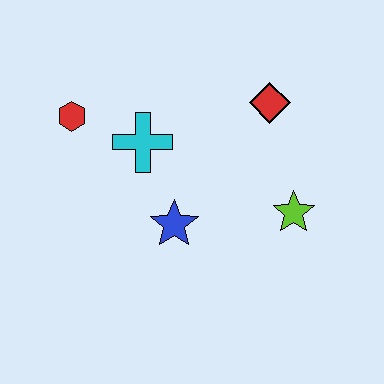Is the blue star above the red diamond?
No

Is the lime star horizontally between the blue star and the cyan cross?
No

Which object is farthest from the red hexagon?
The lime star is farthest from the red hexagon.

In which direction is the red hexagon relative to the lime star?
The red hexagon is to the left of the lime star.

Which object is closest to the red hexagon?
The cyan cross is closest to the red hexagon.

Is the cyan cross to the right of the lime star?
No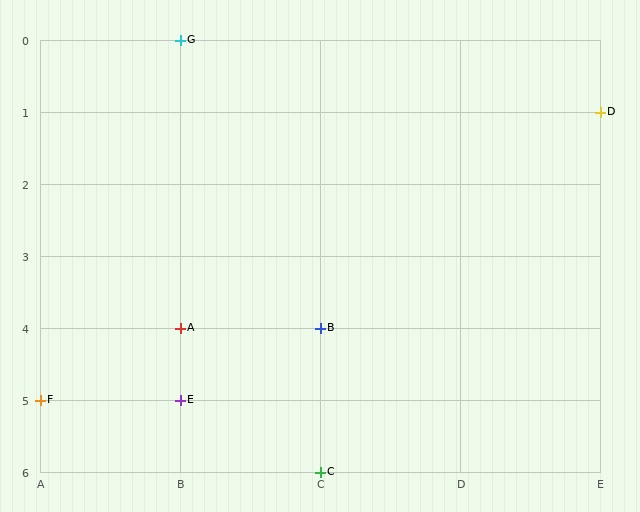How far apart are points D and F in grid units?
Points D and F are 4 columns and 4 rows apart (about 5.7 grid units diagonally).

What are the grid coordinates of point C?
Point C is at grid coordinates (C, 6).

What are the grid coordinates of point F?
Point F is at grid coordinates (A, 5).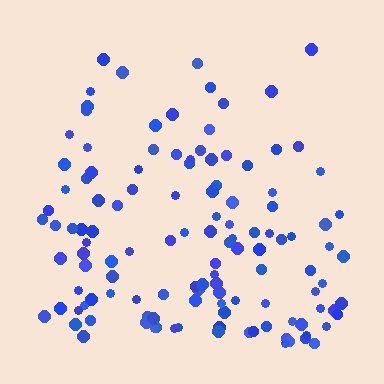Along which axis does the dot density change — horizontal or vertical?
Vertical.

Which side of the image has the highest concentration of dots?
The bottom.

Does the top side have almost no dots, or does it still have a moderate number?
Still a moderate number, just noticeably fewer than the bottom.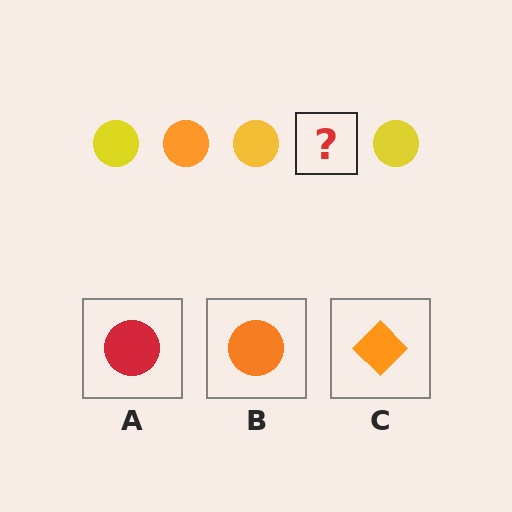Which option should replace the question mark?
Option B.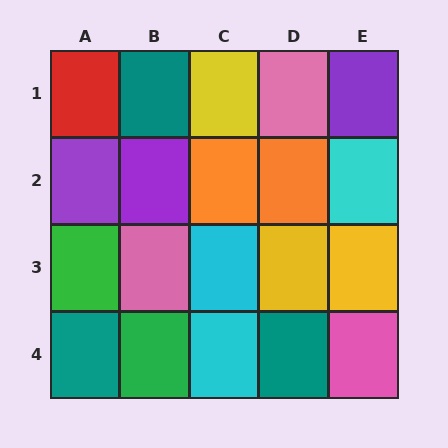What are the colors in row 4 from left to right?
Teal, green, cyan, teal, pink.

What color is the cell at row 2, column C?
Orange.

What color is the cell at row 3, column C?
Cyan.